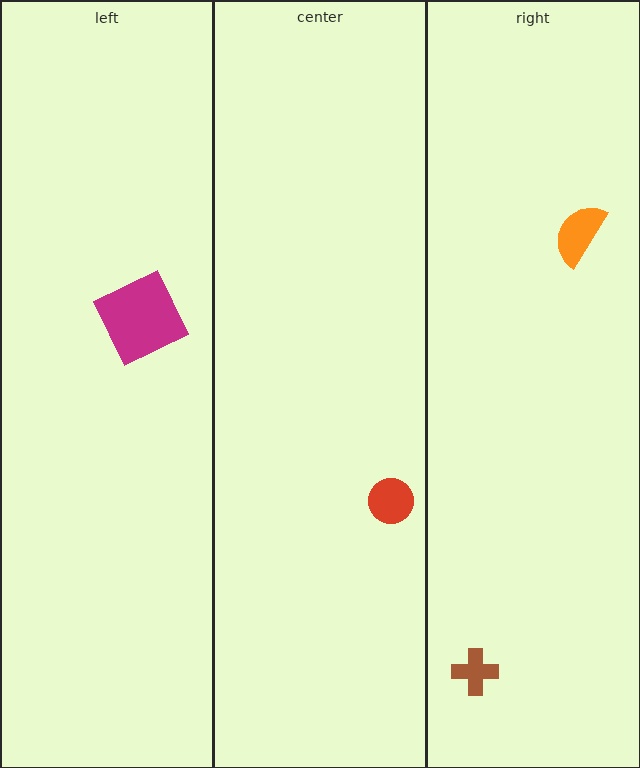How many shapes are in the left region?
1.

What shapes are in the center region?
The red circle.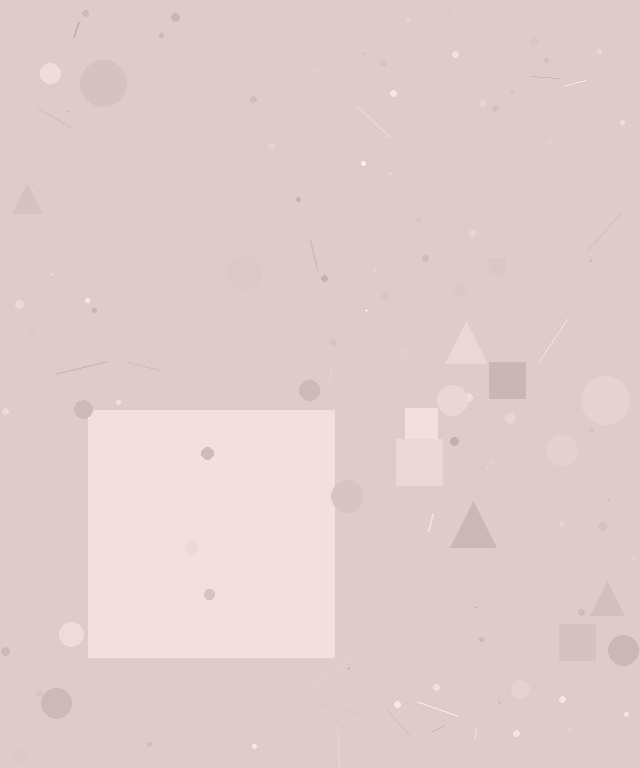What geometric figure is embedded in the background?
A square is embedded in the background.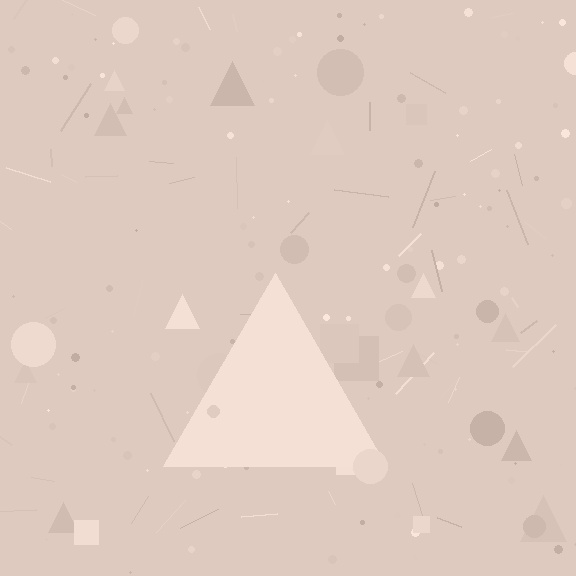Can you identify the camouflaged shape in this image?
The camouflaged shape is a triangle.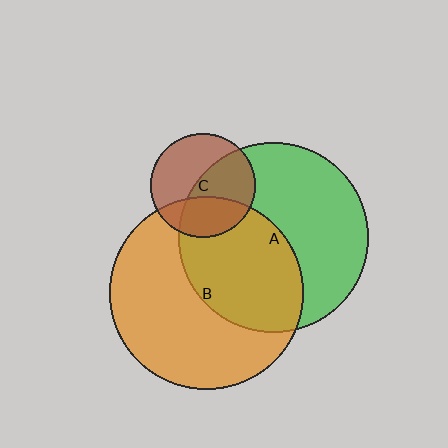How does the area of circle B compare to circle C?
Approximately 3.4 times.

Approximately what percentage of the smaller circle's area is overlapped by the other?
Approximately 30%.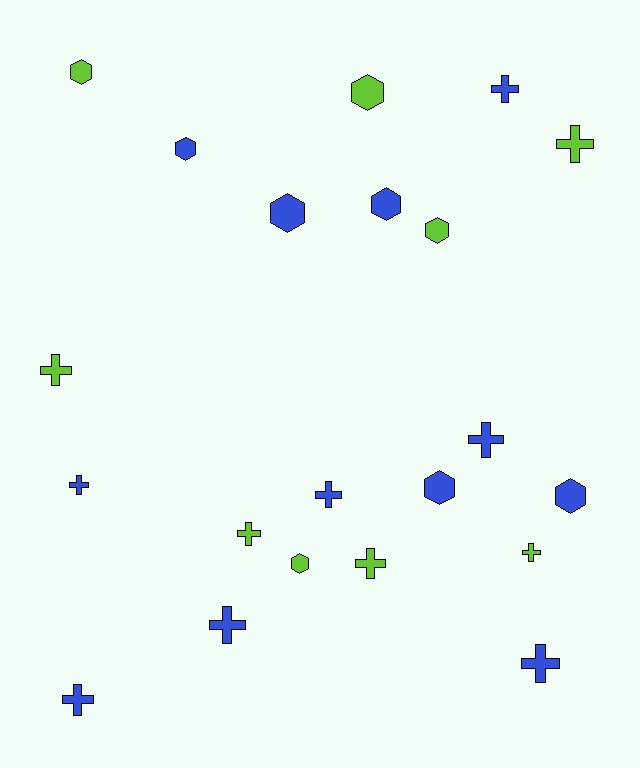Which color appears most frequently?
Blue, with 12 objects.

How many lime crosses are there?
There are 5 lime crosses.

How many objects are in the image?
There are 21 objects.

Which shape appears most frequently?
Cross, with 12 objects.